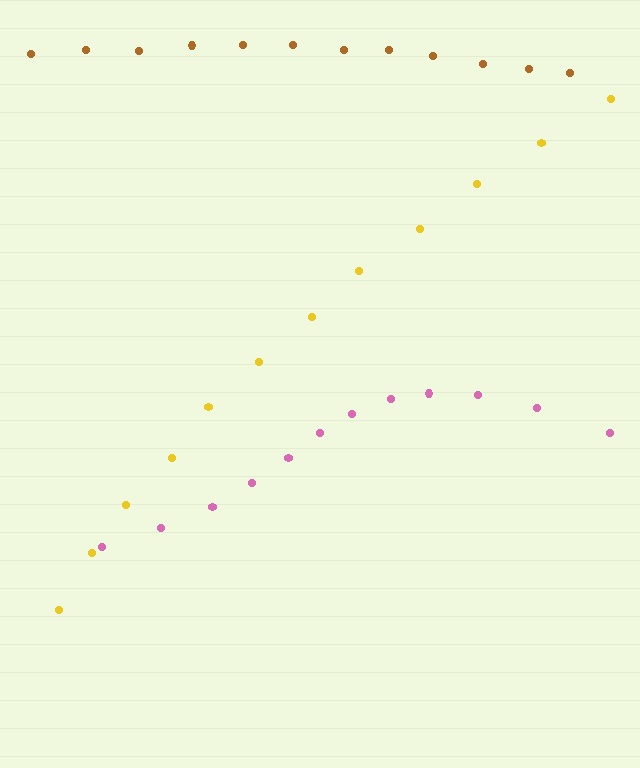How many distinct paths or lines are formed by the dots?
There are 3 distinct paths.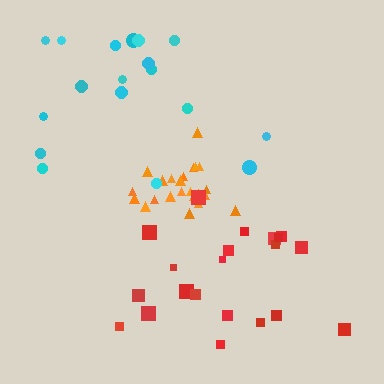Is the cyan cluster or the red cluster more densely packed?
Red.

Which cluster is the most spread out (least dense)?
Cyan.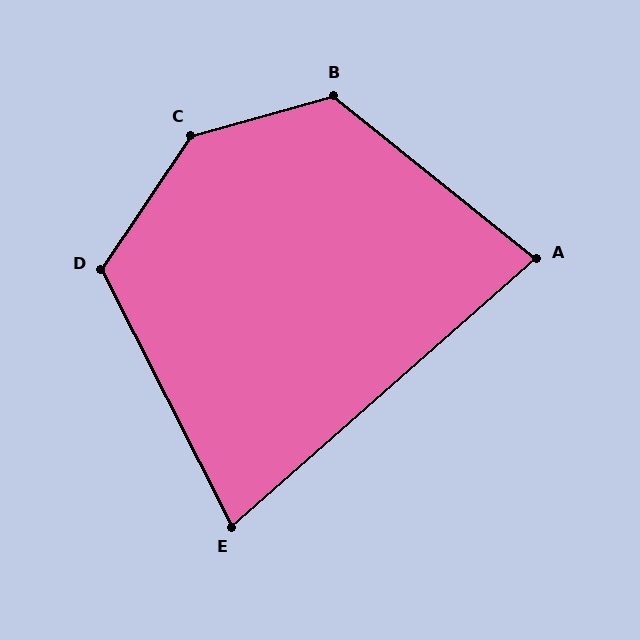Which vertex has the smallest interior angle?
E, at approximately 76 degrees.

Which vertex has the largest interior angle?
C, at approximately 140 degrees.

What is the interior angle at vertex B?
Approximately 125 degrees (obtuse).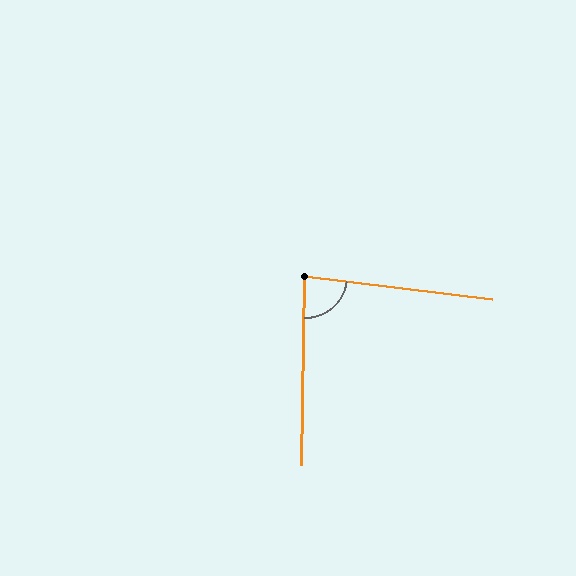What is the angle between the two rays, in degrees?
Approximately 84 degrees.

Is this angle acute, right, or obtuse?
It is acute.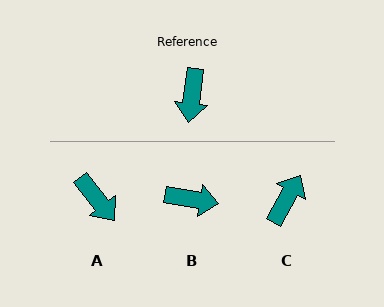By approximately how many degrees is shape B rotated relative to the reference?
Approximately 88 degrees counter-clockwise.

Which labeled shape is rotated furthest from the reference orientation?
C, about 158 degrees away.